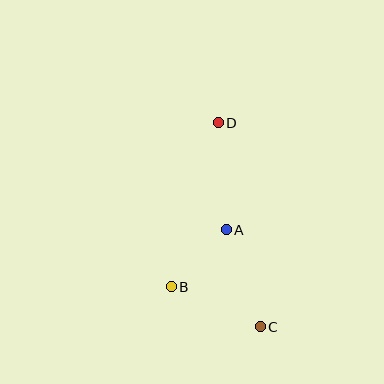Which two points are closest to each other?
Points A and B are closest to each other.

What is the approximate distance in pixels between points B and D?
The distance between B and D is approximately 170 pixels.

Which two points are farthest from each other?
Points C and D are farthest from each other.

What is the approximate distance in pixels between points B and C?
The distance between B and C is approximately 98 pixels.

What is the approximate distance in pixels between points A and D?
The distance between A and D is approximately 107 pixels.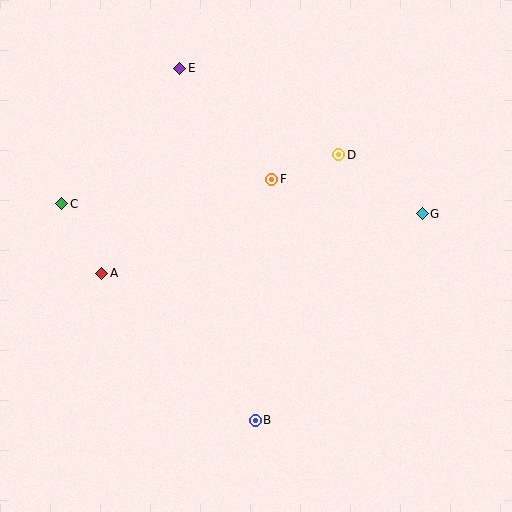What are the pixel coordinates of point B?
Point B is at (255, 420).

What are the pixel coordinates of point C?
Point C is at (62, 204).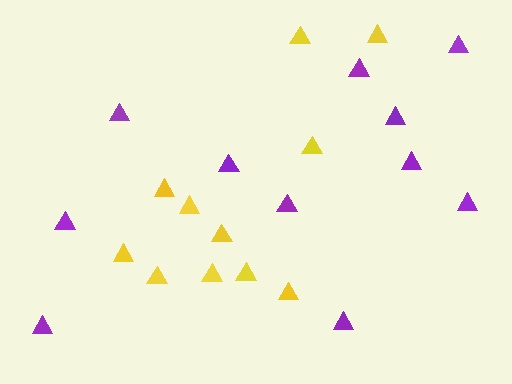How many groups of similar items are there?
There are 2 groups: one group of yellow triangles (11) and one group of purple triangles (11).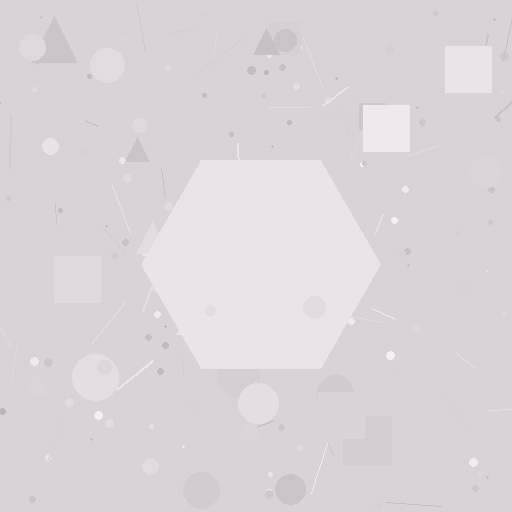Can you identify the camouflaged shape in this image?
The camouflaged shape is a hexagon.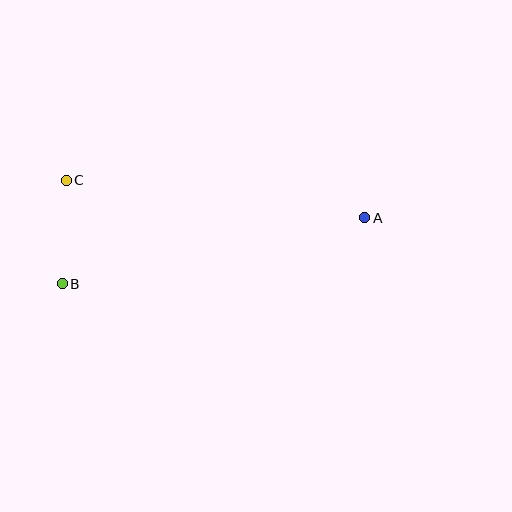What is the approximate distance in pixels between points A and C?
The distance between A and C is approximately 301 pixels.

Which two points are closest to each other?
Points B and C are closest to each other.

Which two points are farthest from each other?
Points A and B are farthest from each other.